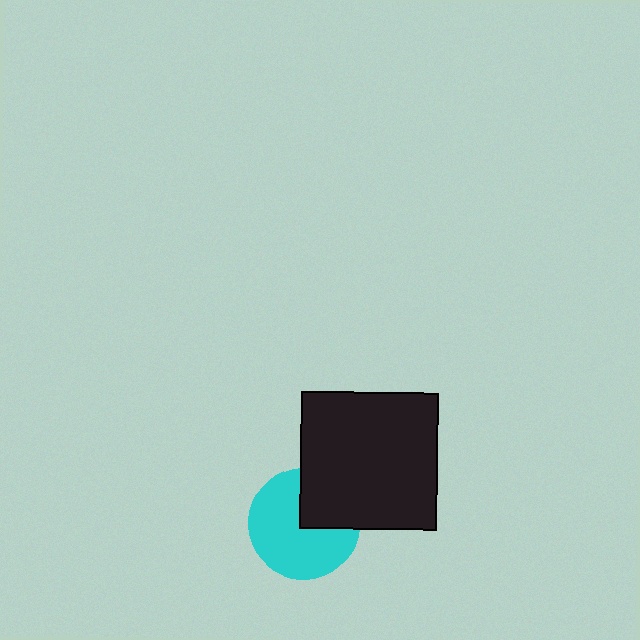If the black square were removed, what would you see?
You would see the complete cyan circle.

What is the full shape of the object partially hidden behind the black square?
The partially hidden object is a cyan circle.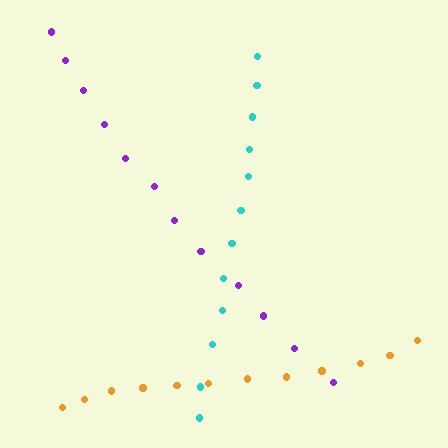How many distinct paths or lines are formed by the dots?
There are 3 distinct paths.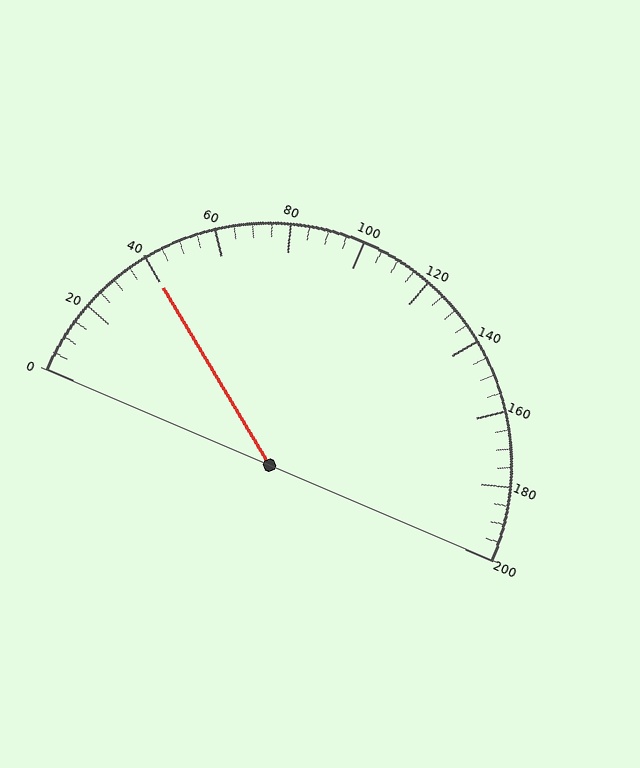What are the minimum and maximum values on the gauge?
The gauge ranges from 0 to 200.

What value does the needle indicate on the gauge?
The needle indicates approximately 40.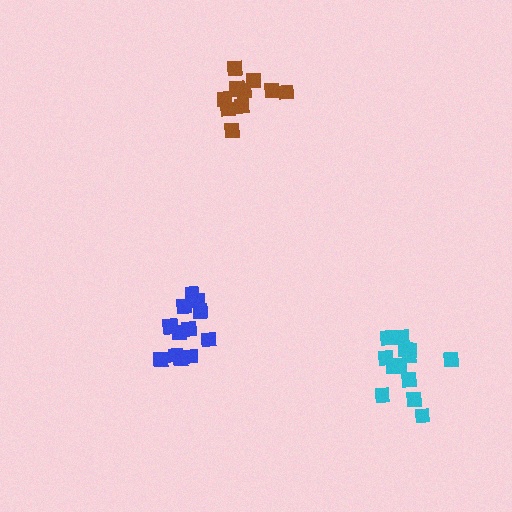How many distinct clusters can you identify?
There are 3 distinct clusters.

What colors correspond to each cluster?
The clusters are colored: blue, cyan, brown.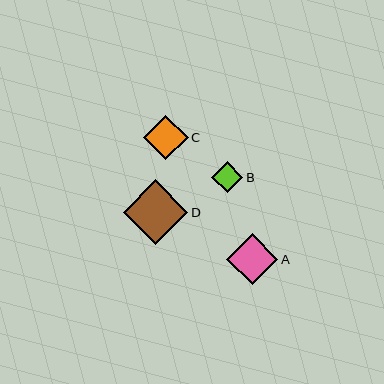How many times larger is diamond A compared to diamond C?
Diamond A is approximately 1.1 times the size of diamond C.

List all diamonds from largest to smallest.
From largest to smallest: D, A, C, B.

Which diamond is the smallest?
Diamond B is the smallest with a size of approximately 31 pixels.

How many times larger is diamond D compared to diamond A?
Diamond D is approximately 1.3 times the size of diamond A.